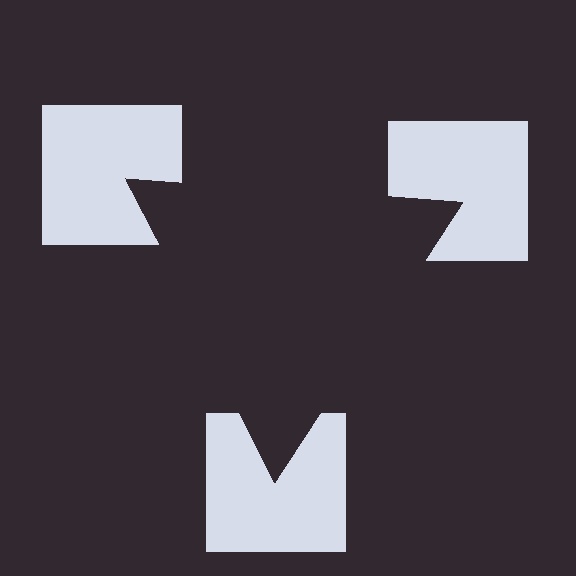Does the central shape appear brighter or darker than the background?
It typically appears slightly darker than the background, even though no actual brightness change is drawn.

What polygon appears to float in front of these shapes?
An illusory triangle — its edges are inferred from the aligned wedge cuts in the notched squares, not physically drawn.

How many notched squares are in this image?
There are 3 — one at each vertex of the illusory triangle.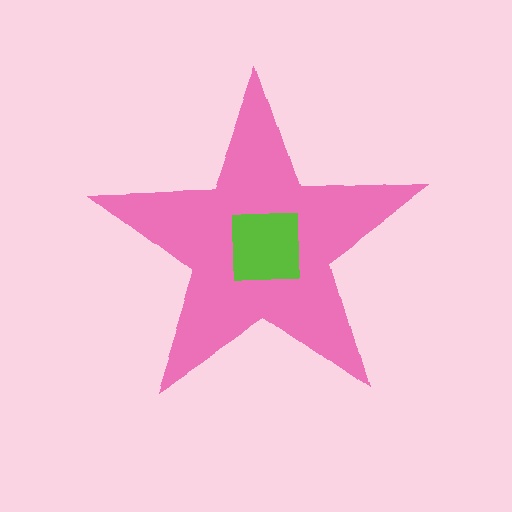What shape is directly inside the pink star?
The lime square.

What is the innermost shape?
The lime square.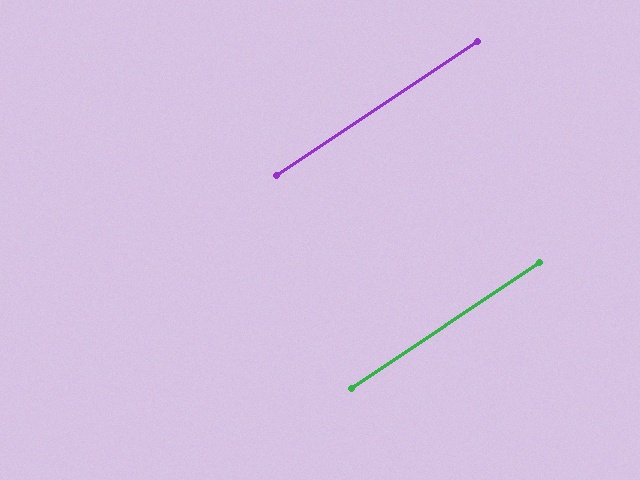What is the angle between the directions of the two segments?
Approximately 0 degrees.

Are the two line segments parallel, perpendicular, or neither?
Parallel — their directions differ by only 0.1°.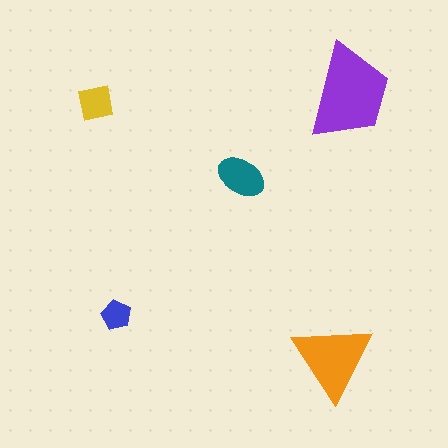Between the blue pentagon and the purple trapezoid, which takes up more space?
The purple trapezoid.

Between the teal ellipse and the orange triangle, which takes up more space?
The orange triangle.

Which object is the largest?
The purple trapezoid.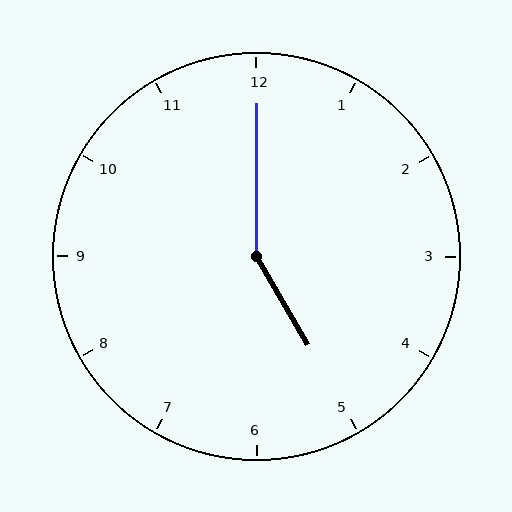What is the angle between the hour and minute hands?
Approximately 150 degrees.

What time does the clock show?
5:00.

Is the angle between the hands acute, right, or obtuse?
It is obtuse.